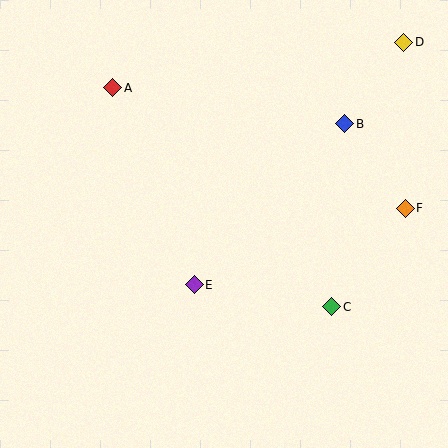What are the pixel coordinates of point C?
Point C is at (332, 307).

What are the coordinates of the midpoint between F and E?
The midpoint between F and E is at (300, 247).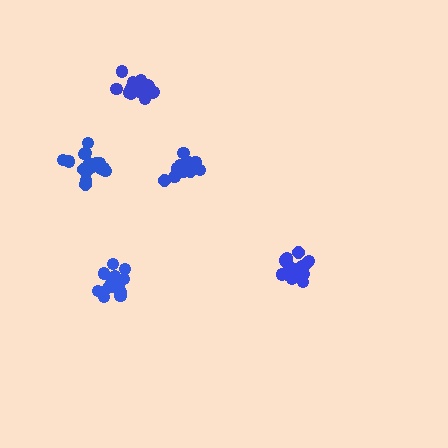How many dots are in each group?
Group 1: 15 dots, Group 2: 12 dots, Group 3: 16 dots, Group 4: 17 dots, Group 5: 16 dots (76 total).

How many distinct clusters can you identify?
There are 5 distinct clusters.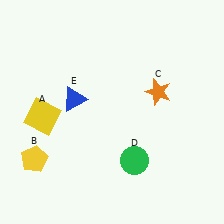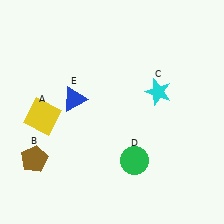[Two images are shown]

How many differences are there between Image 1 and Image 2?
There are 2 differences between the two images.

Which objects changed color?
B changed from yellow to brown. C changed from orange to cyan.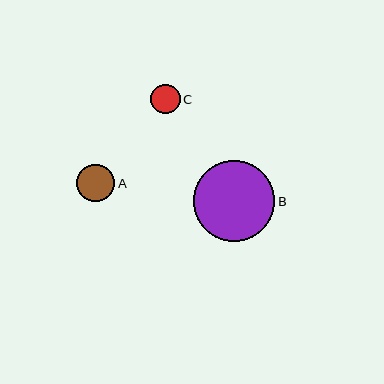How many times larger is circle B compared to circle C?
Circle B is approximately 2.7 times the size of circle C.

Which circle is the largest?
Circle B is the largest with a size of approximately 81 pixels.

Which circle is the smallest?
Circle C is the smallest with a size of approximately 30 pixels.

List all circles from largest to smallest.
From largest to smallest: B, A, C.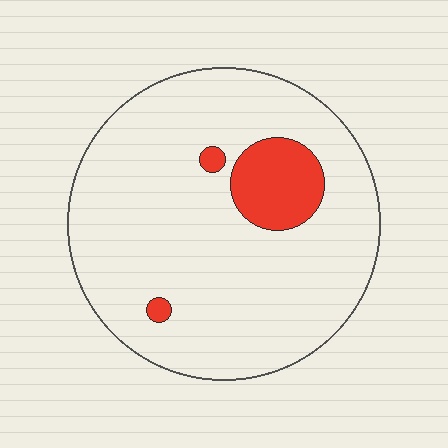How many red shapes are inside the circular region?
3.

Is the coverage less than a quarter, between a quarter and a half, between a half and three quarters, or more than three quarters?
Less than a quarter.